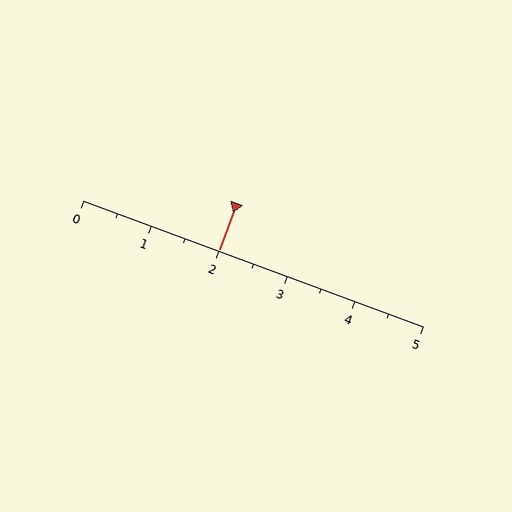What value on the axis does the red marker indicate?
The marker indicates approximately 2.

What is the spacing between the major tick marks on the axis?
The major ticks are spaced 1 apart.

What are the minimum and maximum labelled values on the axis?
The axis runs from 0 to 5.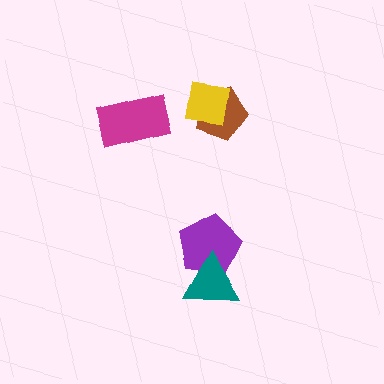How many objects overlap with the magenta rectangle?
0 objects overlap with the magenta rectangle.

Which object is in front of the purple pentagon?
The teal triangle is in front of the purple pentagon.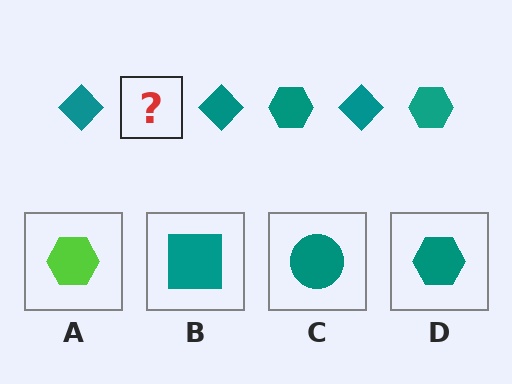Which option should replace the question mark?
Option D.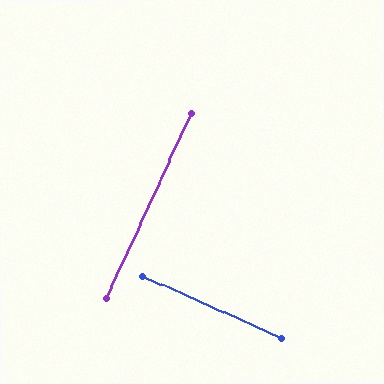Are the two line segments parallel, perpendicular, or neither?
Perpendicular — they meet at approximately 89°.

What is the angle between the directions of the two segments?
Approximately 89 degrees.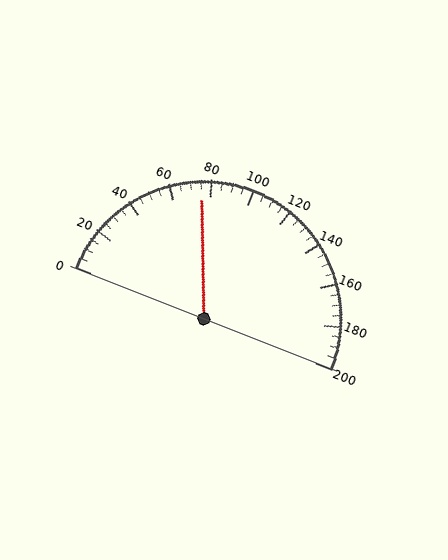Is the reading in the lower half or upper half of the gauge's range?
The reading is in the lower half of the range (0 to 200).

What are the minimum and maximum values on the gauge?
The gauge ranges from 0 to 200.